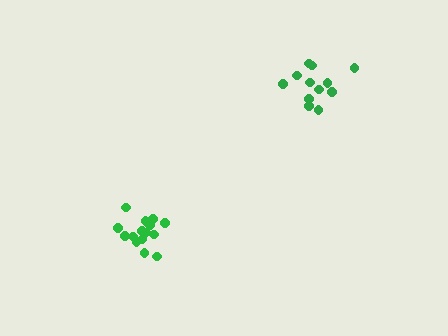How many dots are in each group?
Group 1: 15 dots, Group 2: 12 dots (27 total).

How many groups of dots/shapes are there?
There are 2 groups.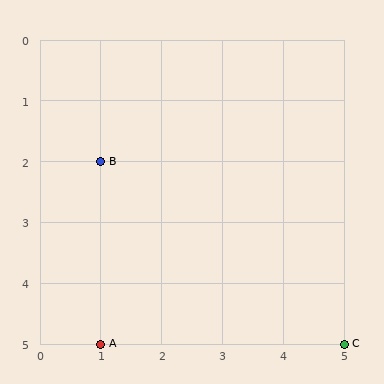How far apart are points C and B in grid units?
Points C and B are 4 columns and 3 rows apart (about 5.0 grid units diagonally).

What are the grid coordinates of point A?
Point A is at grid coordinates (1, 5).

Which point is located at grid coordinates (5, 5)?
Point C is at (5, 5).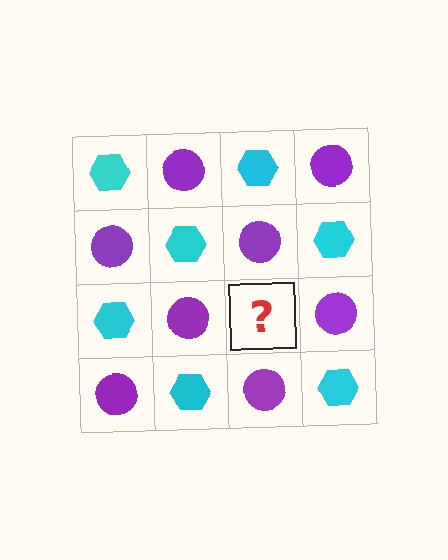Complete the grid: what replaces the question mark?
The question mark should be replaced with a cyan hexagon.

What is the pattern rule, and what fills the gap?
The rule is that it alternates cyan hexagon and purple circle in a checkerboard pattern. The gap should be filled with a cyan hexagon.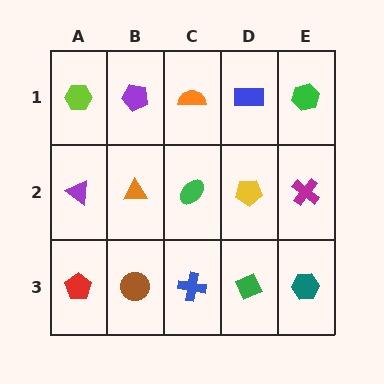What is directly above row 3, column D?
A yellow pentagon.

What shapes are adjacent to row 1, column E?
A magenta cross (row 2, column E), a blue rectangle (row 1, column D).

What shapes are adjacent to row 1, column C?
A green ellipse (row 2, column C), a purple pentagon (row 1, column B), a blue rectangle (row 1, column D).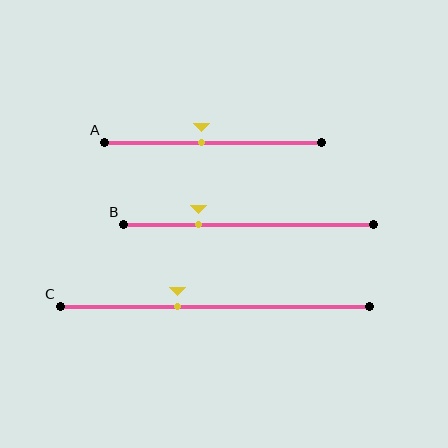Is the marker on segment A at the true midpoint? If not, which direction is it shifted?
No, the marker on segment A is shifted to the left by about 5% of the segment length.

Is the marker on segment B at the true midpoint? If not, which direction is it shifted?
No, the marker on segment B is shifted to the left by about 20% of the segment length.